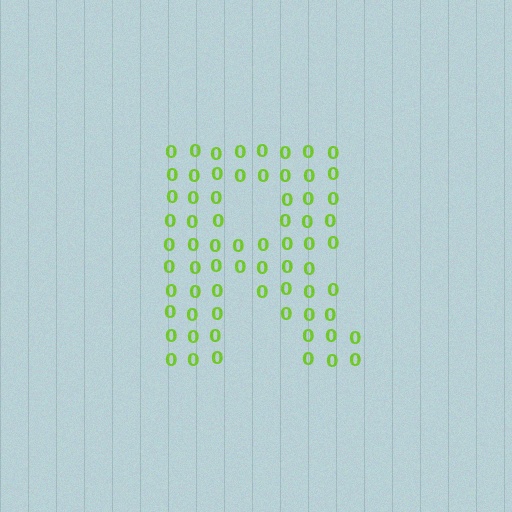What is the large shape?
The large shape is the letter R.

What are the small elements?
The small elements are digit 0's.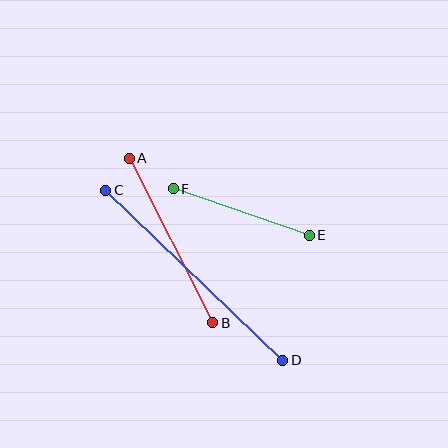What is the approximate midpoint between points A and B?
The midpoint is at approximately (171, 241) pixels.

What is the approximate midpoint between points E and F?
The midpoint is at approximately (241, 212) pixels.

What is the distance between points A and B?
The distance is approximately 185 pixels.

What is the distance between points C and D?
The distance is approximately 245 pixels.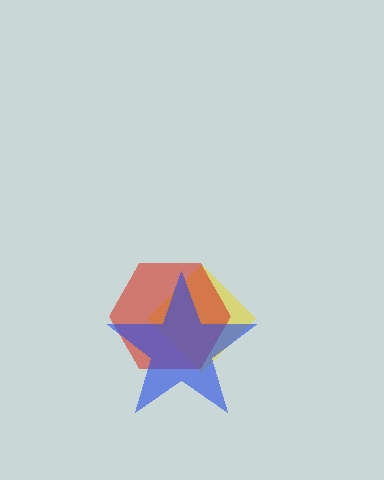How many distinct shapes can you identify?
There are 3 distinct shapes: a yellow diamond, a red hexagon, a blue star.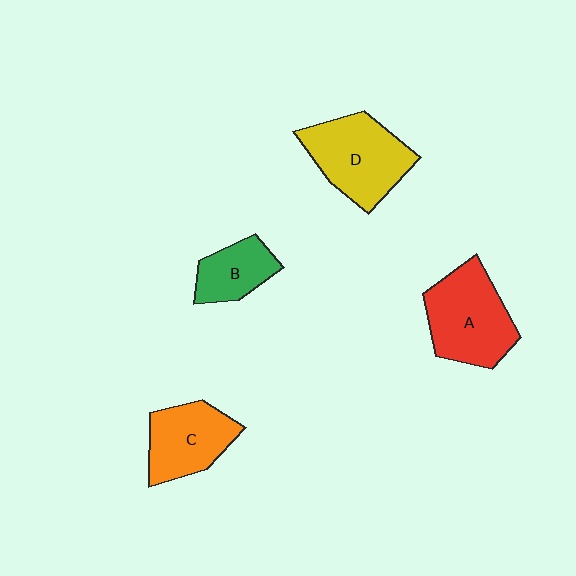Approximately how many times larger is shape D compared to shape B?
Approximately 1.8 times.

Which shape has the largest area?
Shape A (red).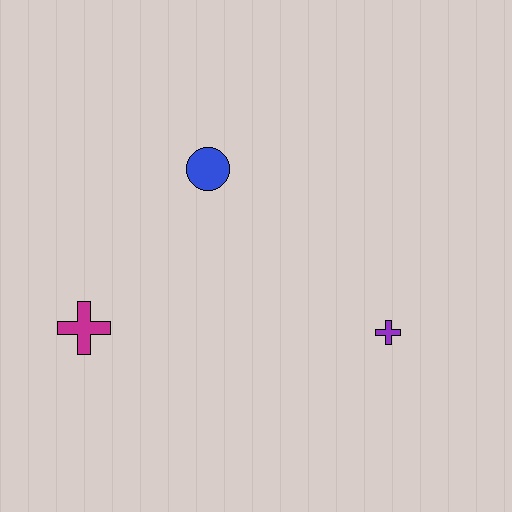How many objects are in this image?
There are 3 objects.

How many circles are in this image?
There is 1 circle.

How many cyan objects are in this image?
There are no cyan objects.